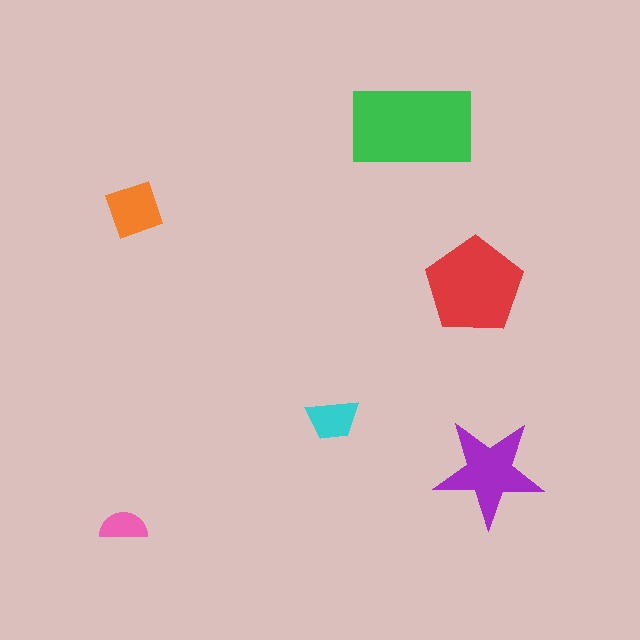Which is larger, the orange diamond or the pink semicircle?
The orange diamond.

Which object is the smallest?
The pink semicircle.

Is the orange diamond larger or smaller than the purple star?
Smaller.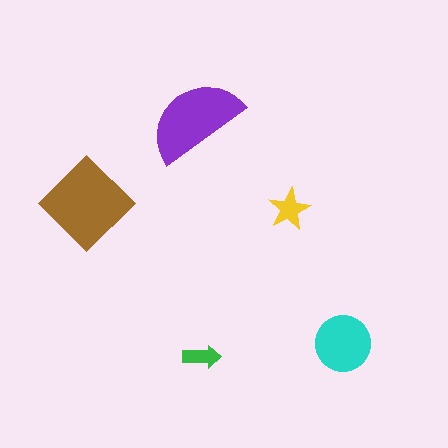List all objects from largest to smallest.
The brown diamond, the purple semicircle, the cyan circle, the yellow star, the green arrow.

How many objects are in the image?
There are 5 objects in the image.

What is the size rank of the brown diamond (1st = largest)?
1st.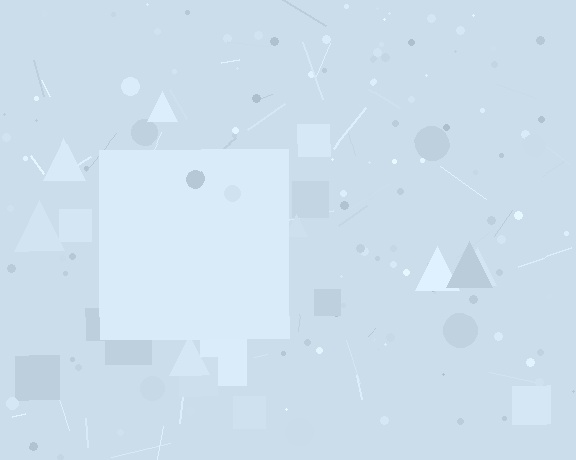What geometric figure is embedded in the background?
A square is embedded in the background.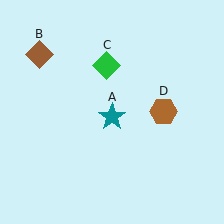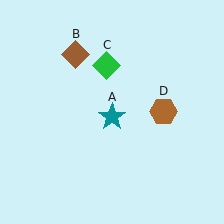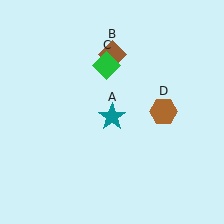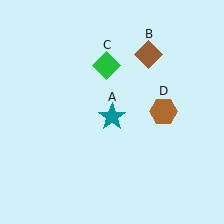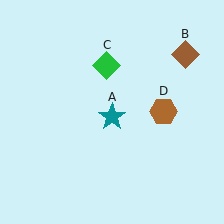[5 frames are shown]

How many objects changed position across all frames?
1 object changed position: brown diamond (object B).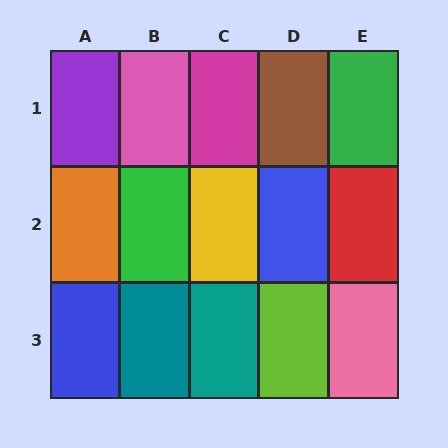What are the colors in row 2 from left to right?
Orange, green, yellow, blue, red.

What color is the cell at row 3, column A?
Blue.